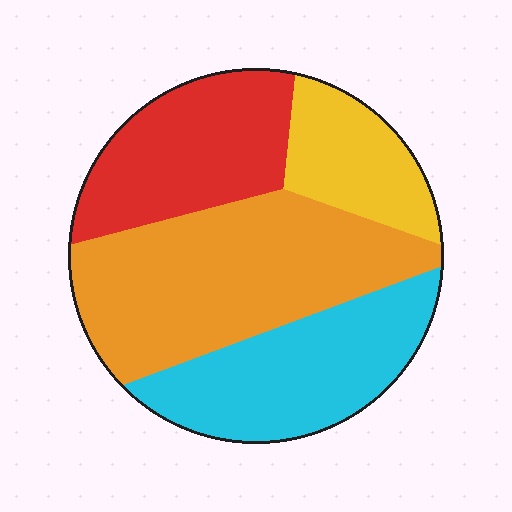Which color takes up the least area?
Yellow, at roughly 15%.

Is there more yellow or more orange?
Orange.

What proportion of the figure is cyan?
Cyan covers roughly 25% of the figure.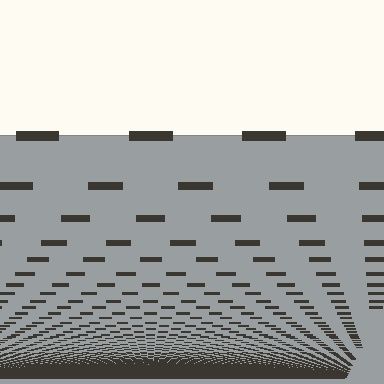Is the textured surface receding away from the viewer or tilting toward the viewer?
The surface appears to tilt toward the viewer. Texture elements get larger and sparser toward the top.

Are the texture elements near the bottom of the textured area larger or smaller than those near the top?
Smaller. The gradient is inverted — elements near the bottom are smaller and denser.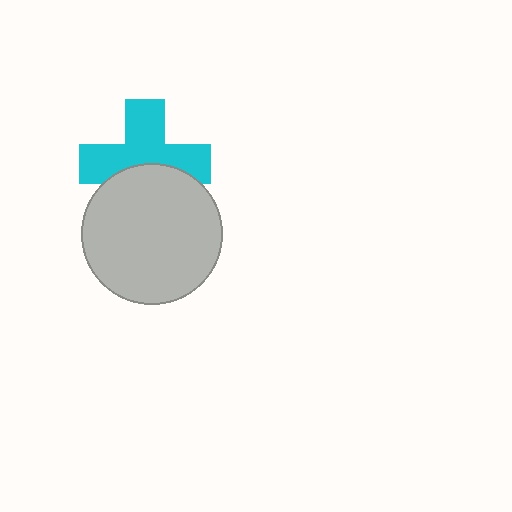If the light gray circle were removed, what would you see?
You would see the complete cyan cross.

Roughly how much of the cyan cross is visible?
About half of it is visible (roughly 64%).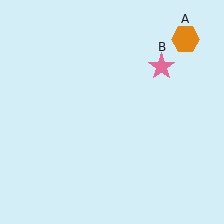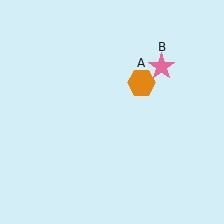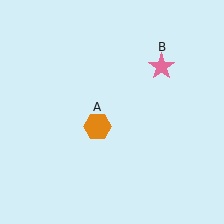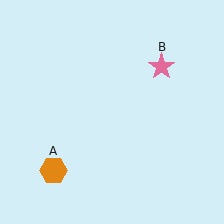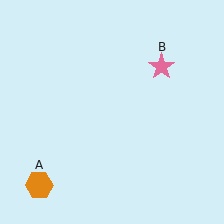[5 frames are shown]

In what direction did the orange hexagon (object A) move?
The orange hexagon (object A) moved down and to the left.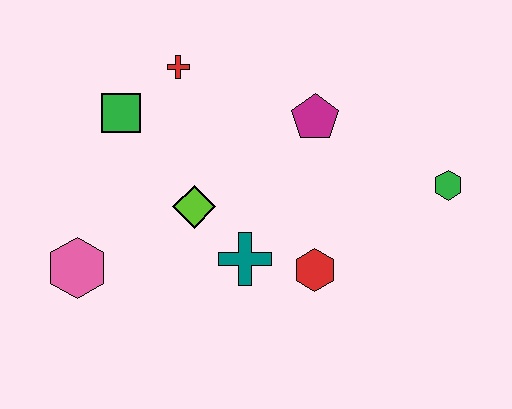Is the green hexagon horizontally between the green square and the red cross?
No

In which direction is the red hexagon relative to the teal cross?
The red hexagon is to the right of the teal cross.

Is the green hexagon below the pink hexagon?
No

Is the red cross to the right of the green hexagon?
No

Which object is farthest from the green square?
The green hexagon is farthest from the green square.